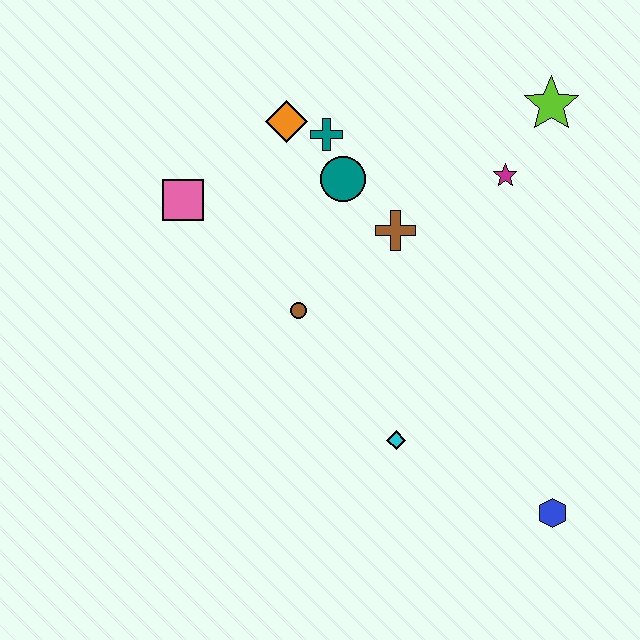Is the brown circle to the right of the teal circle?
No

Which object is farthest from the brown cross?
The blue hexagon is farthest from the brown cross.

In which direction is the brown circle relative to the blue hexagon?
The brown circle is to the left of the blue hexagon.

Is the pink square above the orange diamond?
No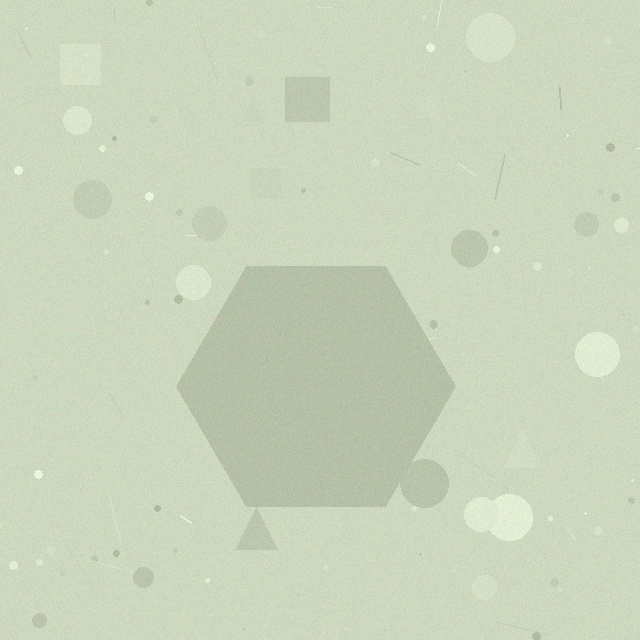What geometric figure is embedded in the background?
A hexagon is embedded in the background.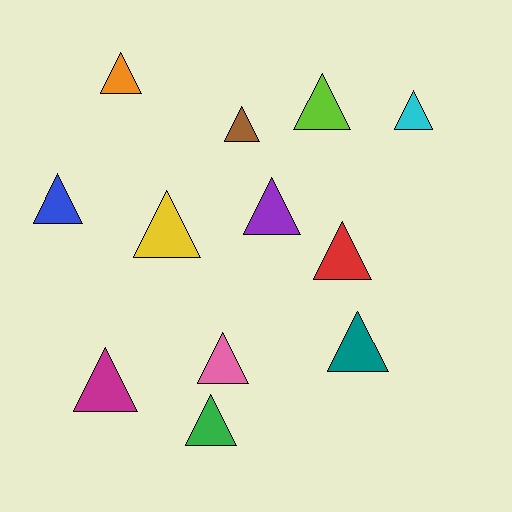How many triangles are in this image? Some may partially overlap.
There are 12 triangles.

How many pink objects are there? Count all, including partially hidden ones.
There is 1 pink object.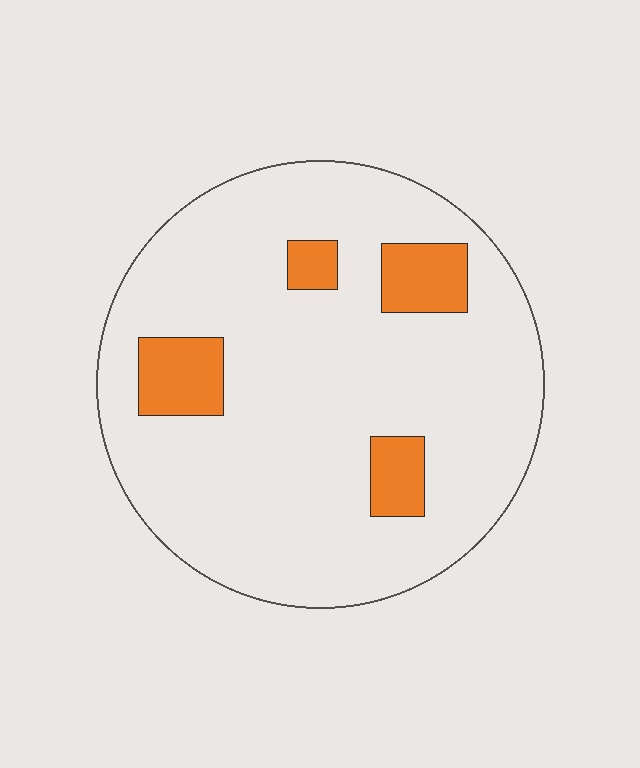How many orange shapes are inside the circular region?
4.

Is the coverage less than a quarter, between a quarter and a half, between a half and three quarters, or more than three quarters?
Less than a quarter.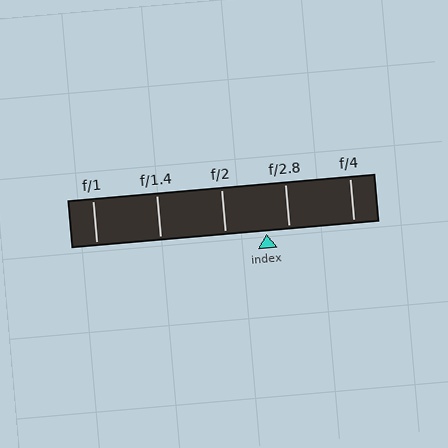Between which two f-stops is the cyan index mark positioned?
The index mark is between f/2 and f/2.8.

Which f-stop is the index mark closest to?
The index mark is closest to f/2.8.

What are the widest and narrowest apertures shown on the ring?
The widest aperture shown is f/1 and the narrowest is f/4.